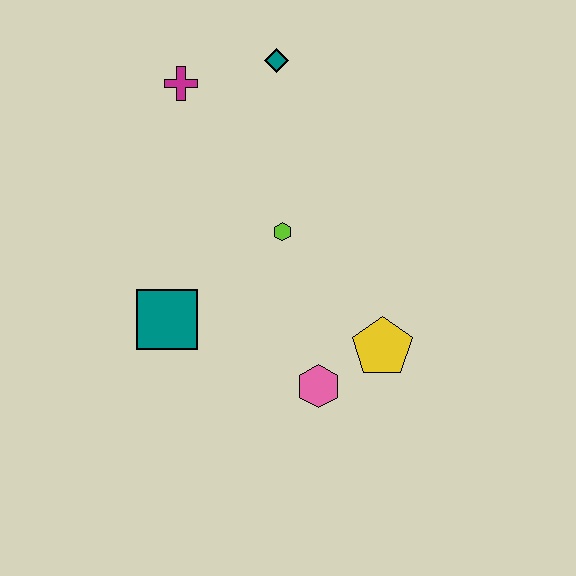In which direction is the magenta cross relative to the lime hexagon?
The magenta cross is above the lime hexagon.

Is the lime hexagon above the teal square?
Yes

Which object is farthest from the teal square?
The teal diamond is farthest from the teal square.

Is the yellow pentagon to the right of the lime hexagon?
Yes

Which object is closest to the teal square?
The lime hexagon is closest to the teal square.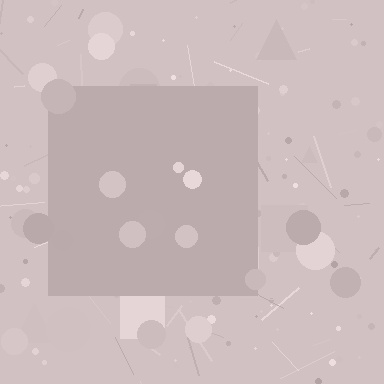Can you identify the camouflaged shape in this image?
The camouflaged shape is a square.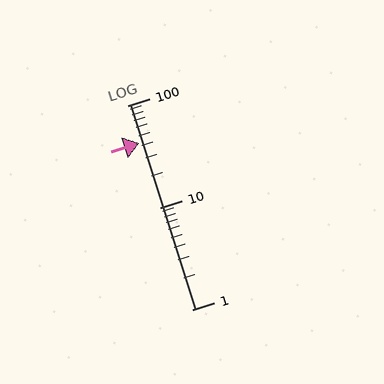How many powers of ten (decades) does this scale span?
The scale spans 2 decades, from 1 to 100.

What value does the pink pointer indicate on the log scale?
The pointer indicates approximately 43.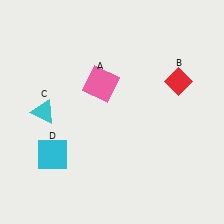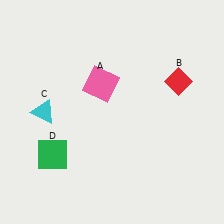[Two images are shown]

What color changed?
The square (D) changed from cyan in Image 1 to green in Image 2.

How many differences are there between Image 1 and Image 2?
There is 1 difference between the two images.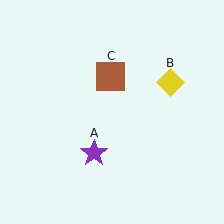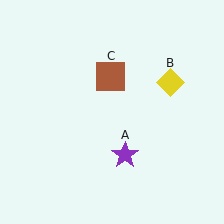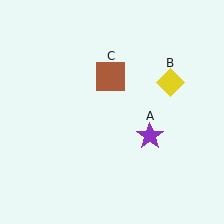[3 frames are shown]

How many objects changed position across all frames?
1 object changed position: purple star (object A).